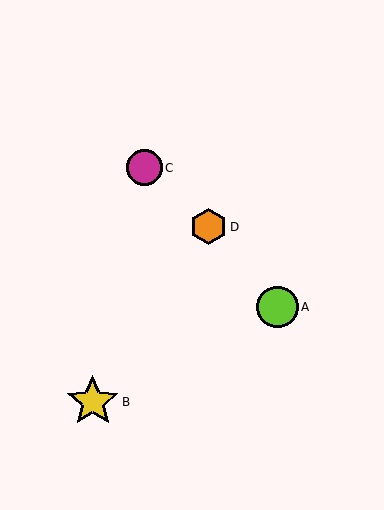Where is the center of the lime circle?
The center of the lime circle is at (278, 307).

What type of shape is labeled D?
Shape D is an orange hexagon.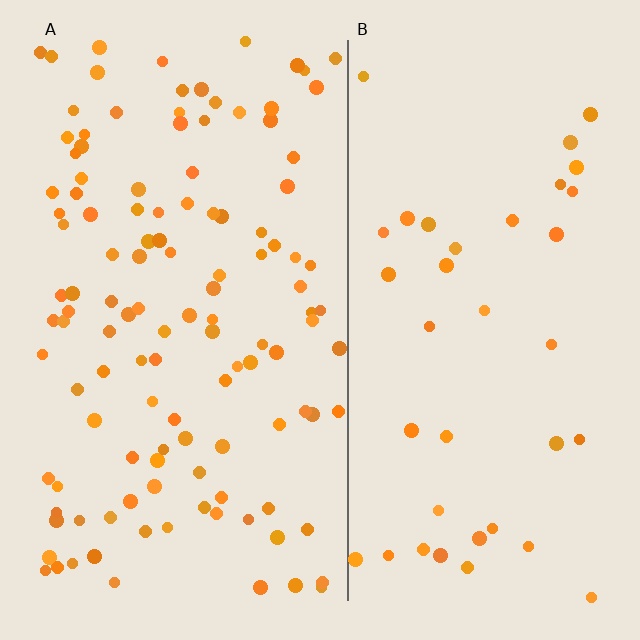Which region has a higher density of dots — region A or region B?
A (the left).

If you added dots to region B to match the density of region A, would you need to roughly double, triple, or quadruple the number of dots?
Approximately triple.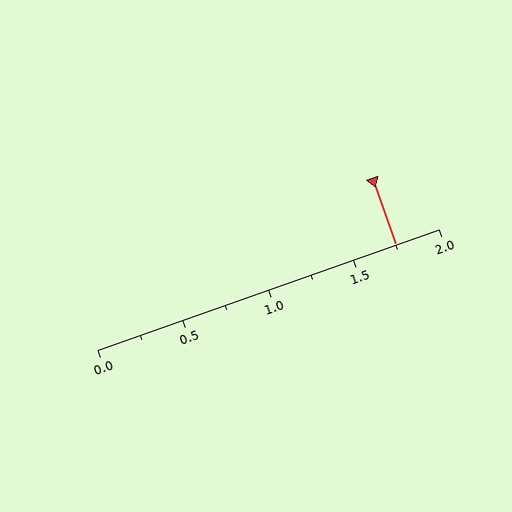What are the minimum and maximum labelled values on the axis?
The axis runs from 0.0 to 2.0.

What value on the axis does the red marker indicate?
The marker indicates approximately 1.75.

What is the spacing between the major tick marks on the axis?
The major ticks are spaced 0.5 apart.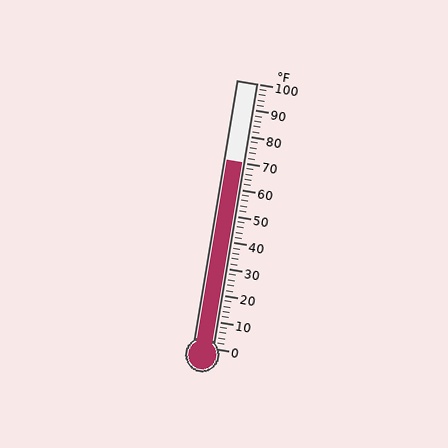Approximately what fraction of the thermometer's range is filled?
The thermometer is filled to approximately 70% of its range.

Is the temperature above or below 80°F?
The temperature is below 80°F.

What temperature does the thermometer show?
The thermometer shows approximately 70°F.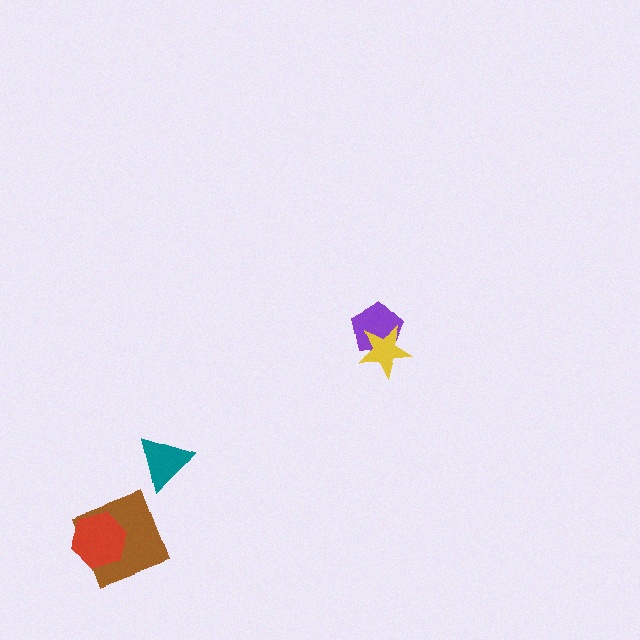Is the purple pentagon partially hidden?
Yes, it is partially covered by another shape.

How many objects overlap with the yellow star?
1 object overlaps with the yellow star.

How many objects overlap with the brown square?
1 object overlaps with the brown square.